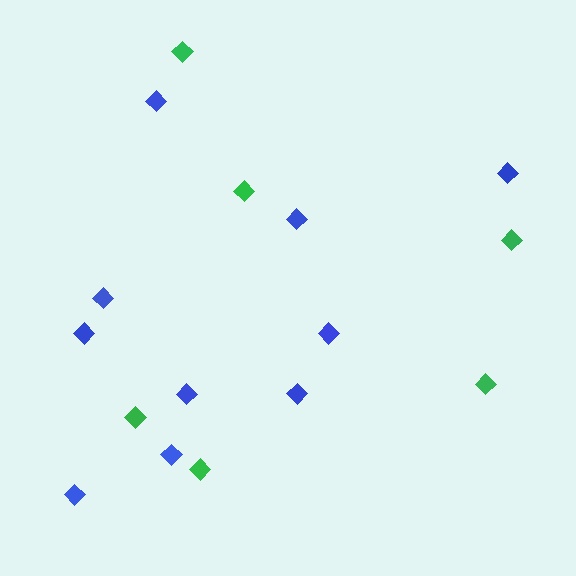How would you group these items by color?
There are 2 groups: one group of green diamonds (6) and one group of blue diamonds (10).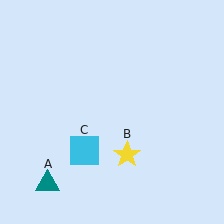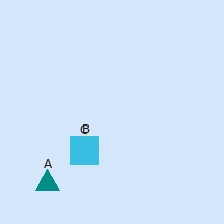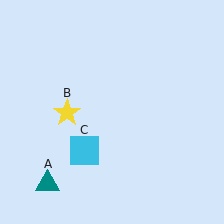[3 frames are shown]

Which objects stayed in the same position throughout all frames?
Teal triangle (object A) and cyan square (object C) remained stationary.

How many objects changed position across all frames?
1 object changed position: yellow star (object B).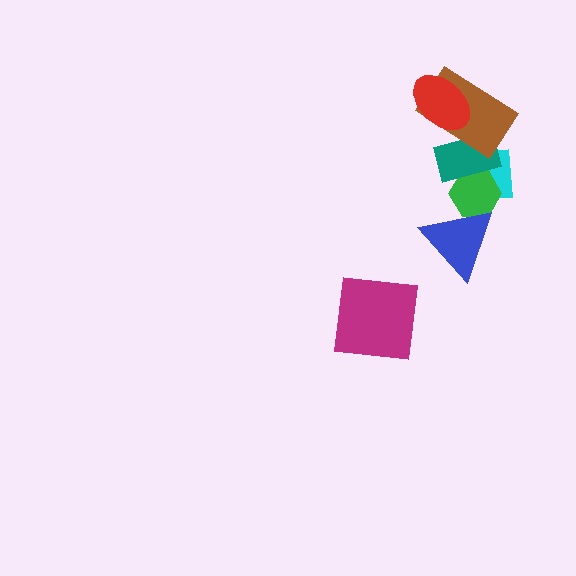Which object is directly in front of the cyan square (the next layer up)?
The green hexagon is directly in front of the cyan square.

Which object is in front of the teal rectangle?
The brown rectangle is in front of the teal rectangle.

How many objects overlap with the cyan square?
3 objects overlap with the cyan square.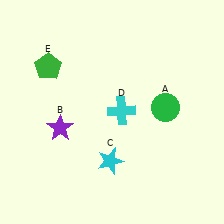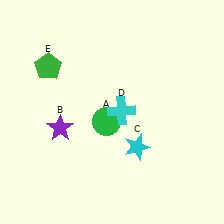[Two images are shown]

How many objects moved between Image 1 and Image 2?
2 objects moved between the two images.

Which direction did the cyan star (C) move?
The cyan star (C) moved right.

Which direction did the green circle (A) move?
The green circle (A) moved left.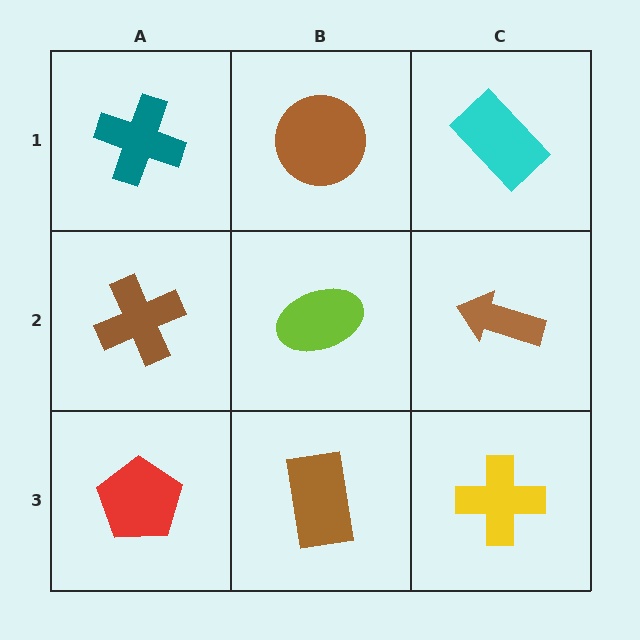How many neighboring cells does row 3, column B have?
3.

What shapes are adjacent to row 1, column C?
A brown arrow (row 2, column C), a brown circle (row 1, column B).